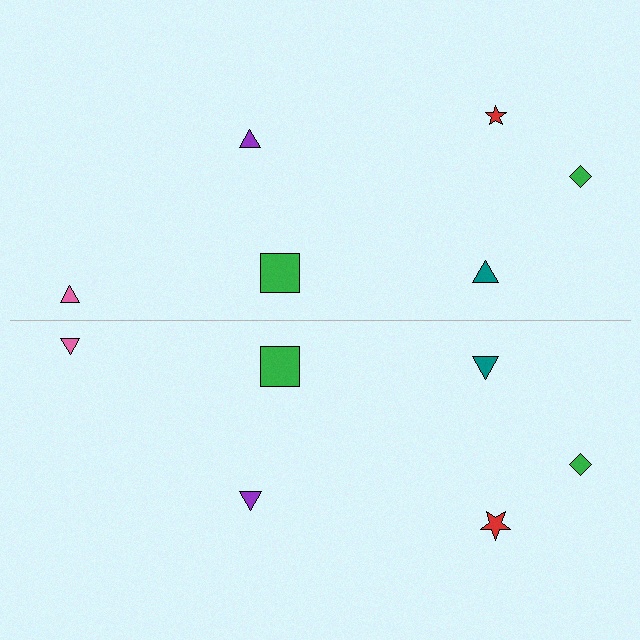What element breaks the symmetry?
The red star on the bottom side has a different size than its mirror counterpart.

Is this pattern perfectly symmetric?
No, the pattern is not perfectly symmetric. The red star on the bottom side has a different size than its mirror counterpart.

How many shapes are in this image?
There are 12 shapes in this image.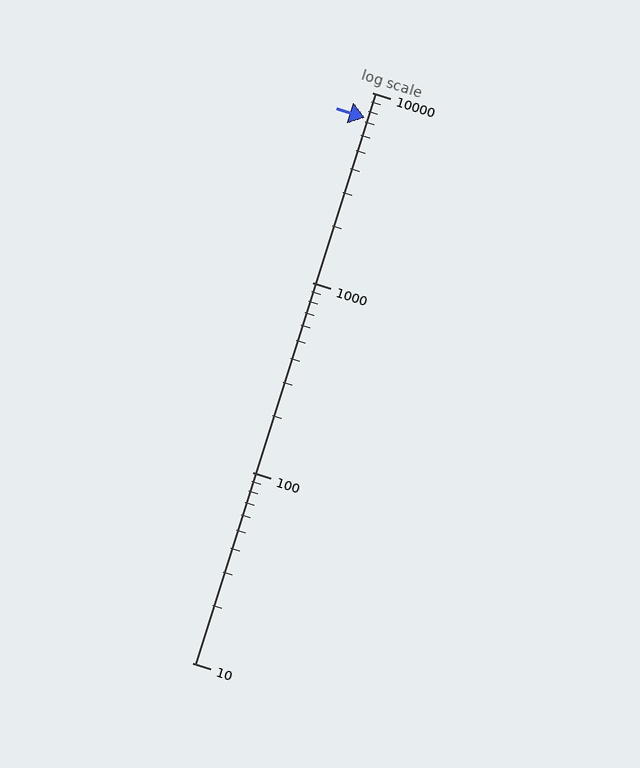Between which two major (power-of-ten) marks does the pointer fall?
The pointer is between 1000 and 10000.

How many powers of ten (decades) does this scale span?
The scale spans 3 decades, from 10 to 10000.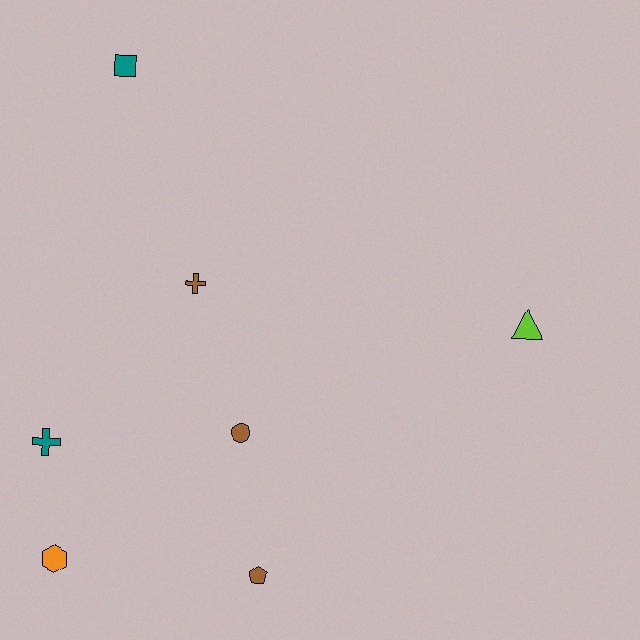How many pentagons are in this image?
There is 1 pentagon.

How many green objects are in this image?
There are no green objects.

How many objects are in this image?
There are 7 objects.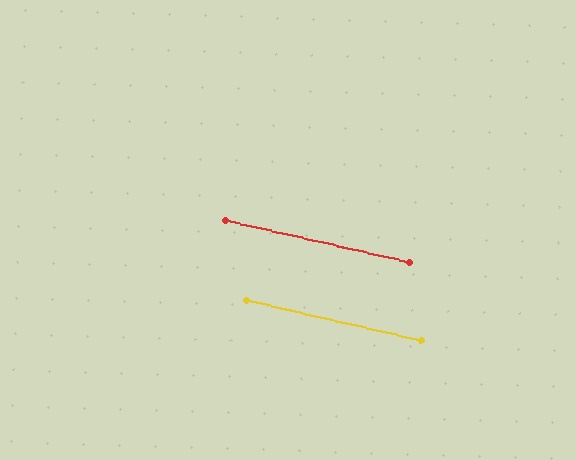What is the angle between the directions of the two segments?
Approximately 0 degrees.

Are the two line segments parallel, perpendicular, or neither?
Parallel — their directions differ by only 0.3°.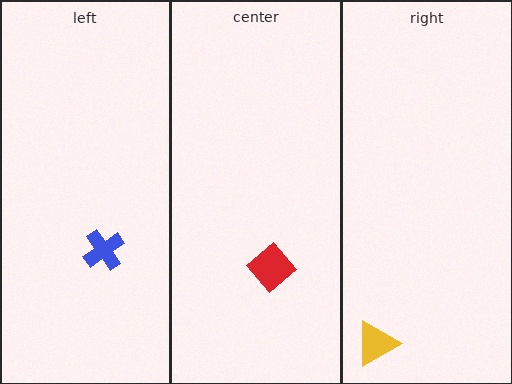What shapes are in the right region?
The yellow triangle.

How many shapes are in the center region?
1.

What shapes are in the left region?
The blue cross.